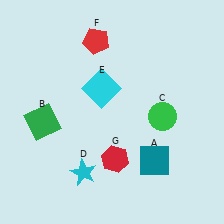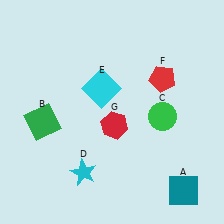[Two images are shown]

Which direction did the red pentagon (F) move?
The red pentagon (F) moved right.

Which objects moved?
The objects that moved are: the teal square (A), the red pentagon (F), the red hexagon (G).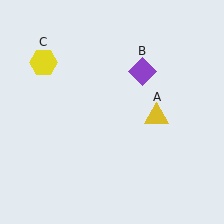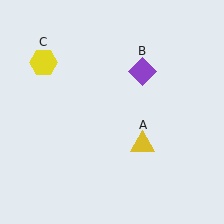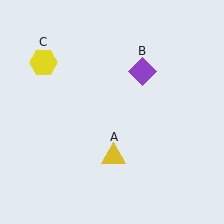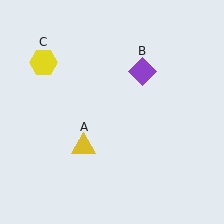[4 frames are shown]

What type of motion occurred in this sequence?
The yellow triangle (object A) rotated clockwise around the center of the scene.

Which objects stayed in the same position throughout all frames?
Purple diamond (object B) and yellow hexagon (object C) remained stationary.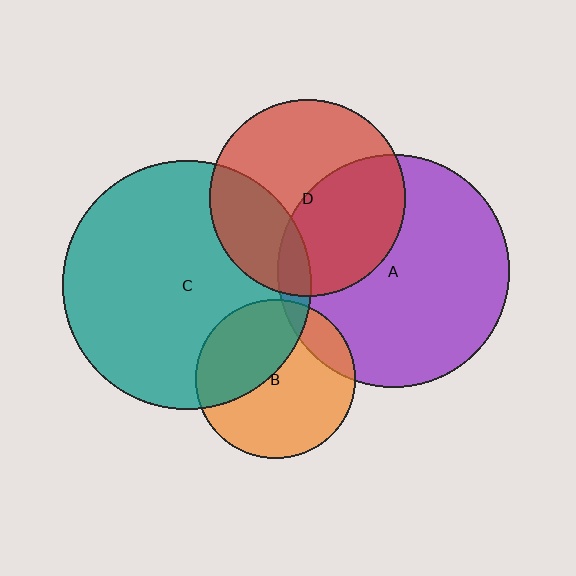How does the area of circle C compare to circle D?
Approximately 1.6 times.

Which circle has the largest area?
Circle C (teal).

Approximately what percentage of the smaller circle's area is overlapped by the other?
Approximately 5%.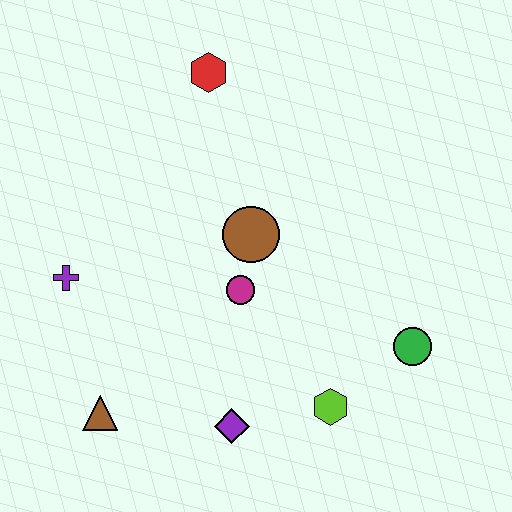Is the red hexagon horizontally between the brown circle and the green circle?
No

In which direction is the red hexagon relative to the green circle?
The red hexagon is above the green circle.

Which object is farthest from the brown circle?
The brown triangle is farthest from the brown circle.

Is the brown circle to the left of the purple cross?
No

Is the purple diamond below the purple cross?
Yes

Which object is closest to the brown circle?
The magenta circle is closest to the brown circle.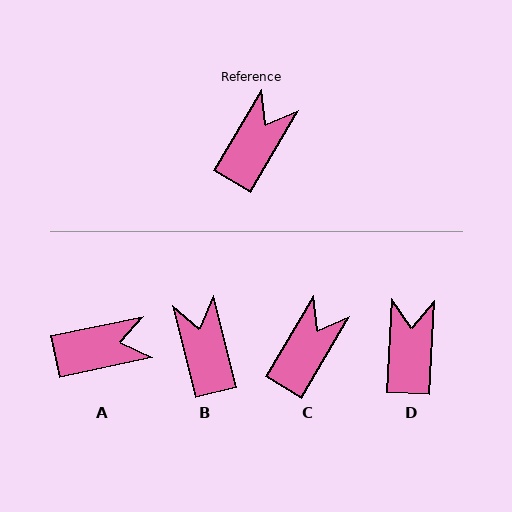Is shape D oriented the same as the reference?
No, it is off by about 27 degrees.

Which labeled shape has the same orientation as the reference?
C.